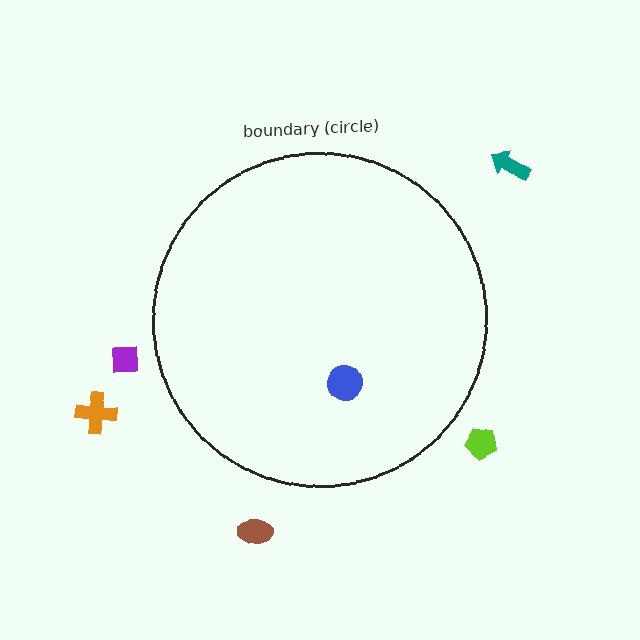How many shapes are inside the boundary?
1 inside, 5 outside.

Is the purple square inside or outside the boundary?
Outside.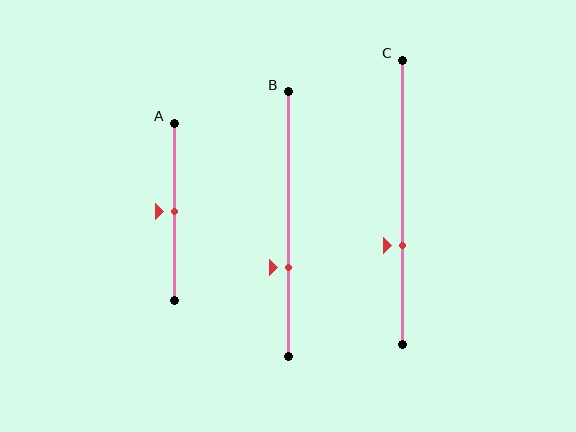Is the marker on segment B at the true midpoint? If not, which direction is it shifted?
No, the marker on segment B is shifted downward by about 17% of the segment length.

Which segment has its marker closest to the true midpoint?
Segment A has its marker closest to the true midpoint.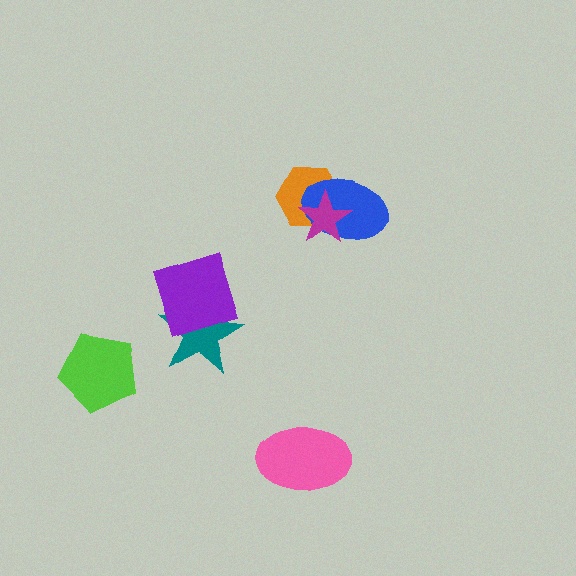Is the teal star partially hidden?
Yes, it is partially covered by another shape.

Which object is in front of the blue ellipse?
The magenta star is in front of the blue ellipse.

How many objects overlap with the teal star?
1 object overlaps with the teal star.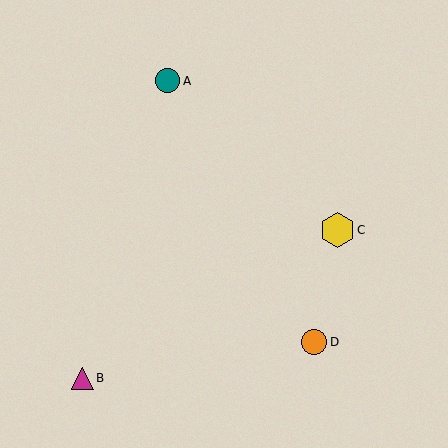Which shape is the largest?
The yellow hexagon (labeled C) is the largest.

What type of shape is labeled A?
Shape A is a teal circle.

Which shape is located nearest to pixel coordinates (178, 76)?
The teal circle (labeled A) at (167, 81) is nearest to that location.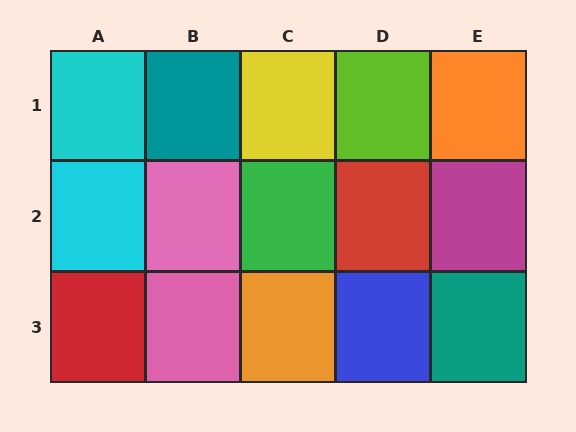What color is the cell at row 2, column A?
Cyan.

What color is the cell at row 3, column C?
Orange.